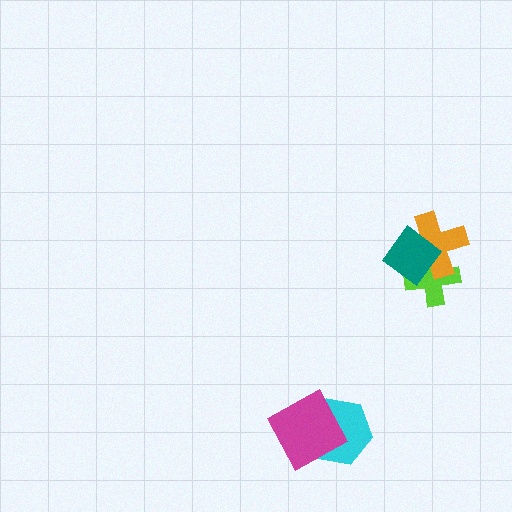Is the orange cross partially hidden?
Yes, it is partially covered by another shape.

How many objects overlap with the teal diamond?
2 objects overlap with the teal diamond.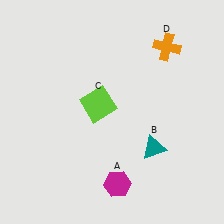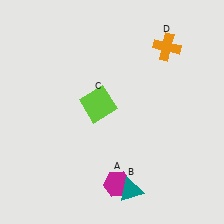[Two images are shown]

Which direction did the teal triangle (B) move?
The teal triangle (B) moved down.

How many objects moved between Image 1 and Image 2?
1 object moved between the two images.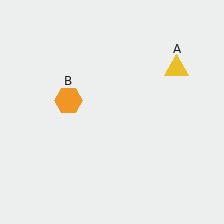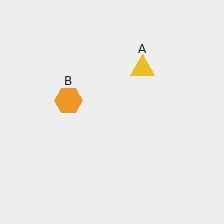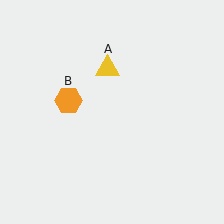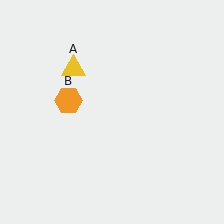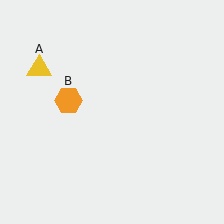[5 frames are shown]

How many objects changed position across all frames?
1 object changed position: yellow triangle (object A).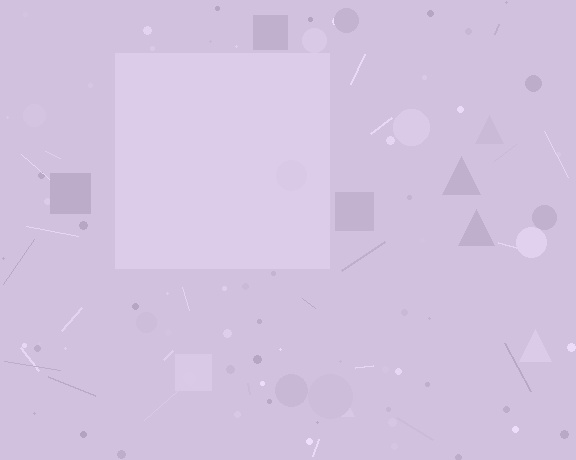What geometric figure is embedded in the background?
A square is embedded in the background.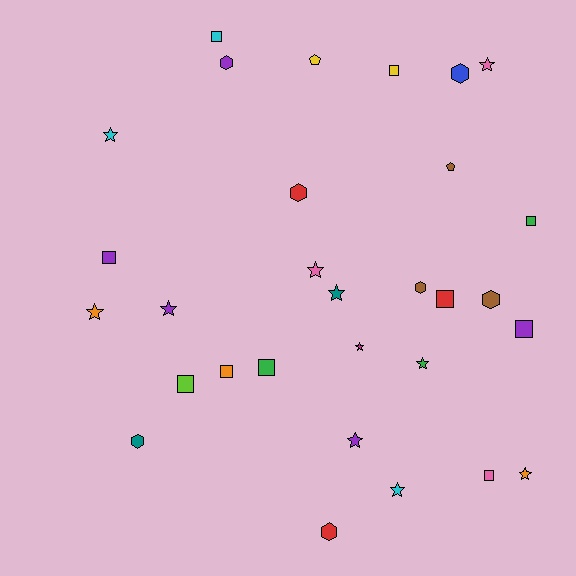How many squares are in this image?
There are 10 squares.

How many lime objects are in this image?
There is 1 lime object.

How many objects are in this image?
There are 30 objects.